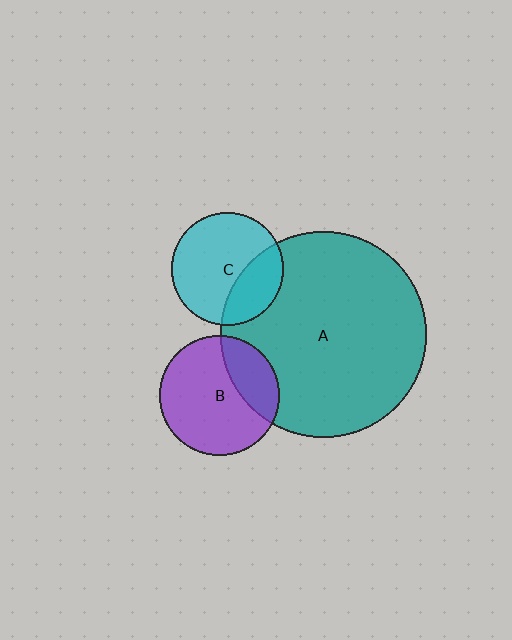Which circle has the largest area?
Circle A (teal).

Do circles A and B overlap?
Yes.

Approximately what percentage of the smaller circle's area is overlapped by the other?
Approximately 30%.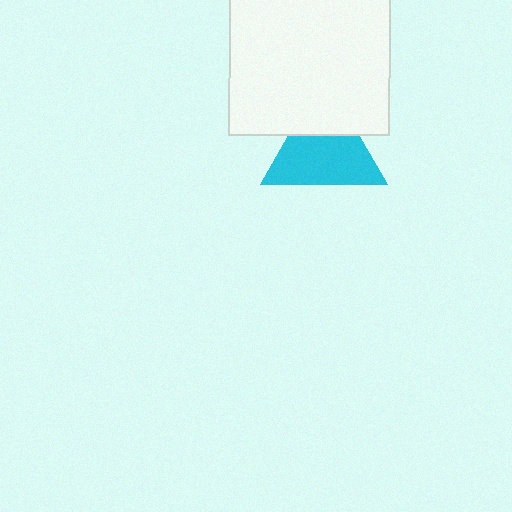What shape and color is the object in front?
The object in front is a white square.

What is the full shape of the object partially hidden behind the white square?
The partially hidden object is a cyan triangle.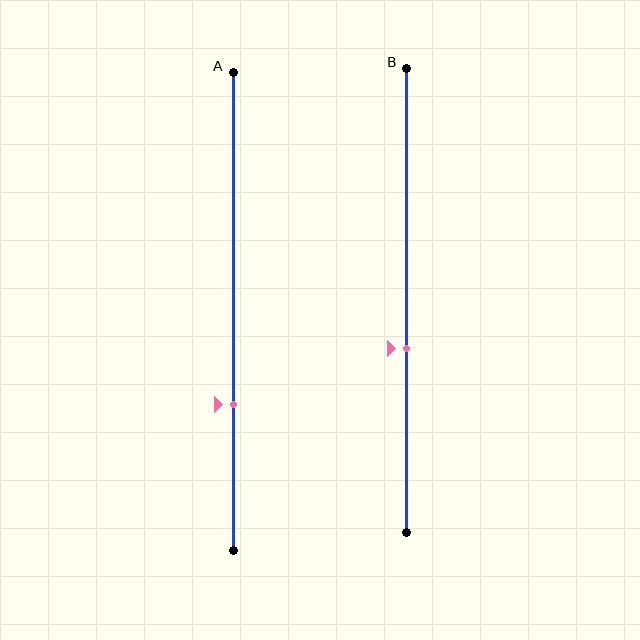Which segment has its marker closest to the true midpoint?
Segment B has its marker closest to the true midpoint.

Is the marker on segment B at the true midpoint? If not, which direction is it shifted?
No, the marker on segment B is shifted downward by about 10% of the segment length.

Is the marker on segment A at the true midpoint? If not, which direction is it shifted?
No, the marker on segment A is shifted downward by about 19% of the segment length.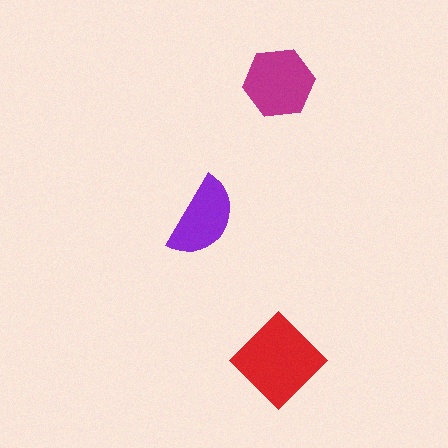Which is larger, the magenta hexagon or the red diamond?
The red diamond.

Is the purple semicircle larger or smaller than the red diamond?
Smaller.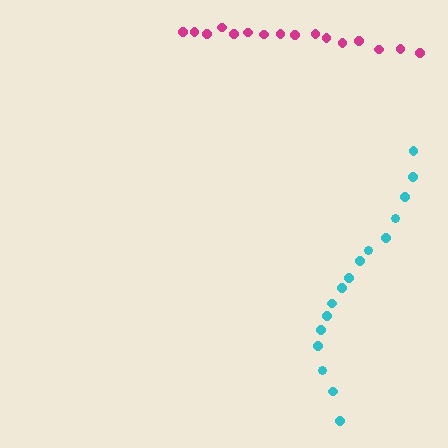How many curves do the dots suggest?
There are 2 distinct paths.